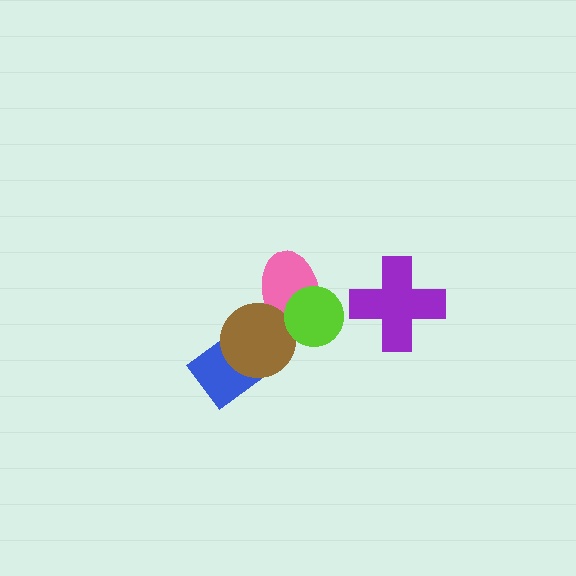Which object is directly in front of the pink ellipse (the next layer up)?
The brown circle is directly in front of the pink ellipse.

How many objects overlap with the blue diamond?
1 object overlaps with the blue diamond.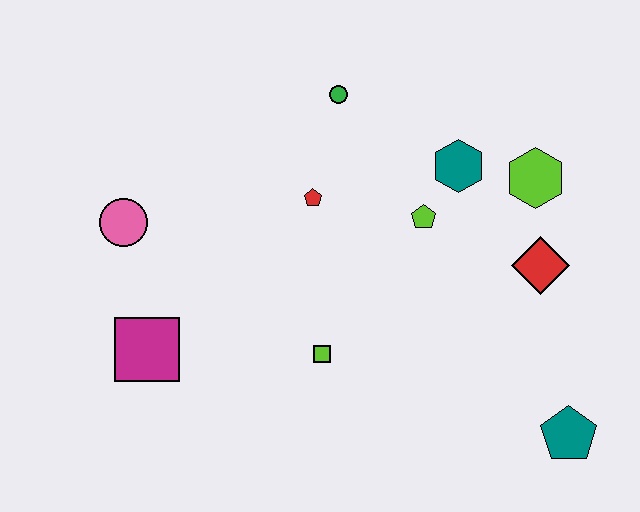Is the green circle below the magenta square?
No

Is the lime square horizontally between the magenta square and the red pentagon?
No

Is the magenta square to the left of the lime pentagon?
Yes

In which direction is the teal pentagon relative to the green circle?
The teal pentagon is below the green circle.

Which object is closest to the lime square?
The red pentagon is closest to the lime square.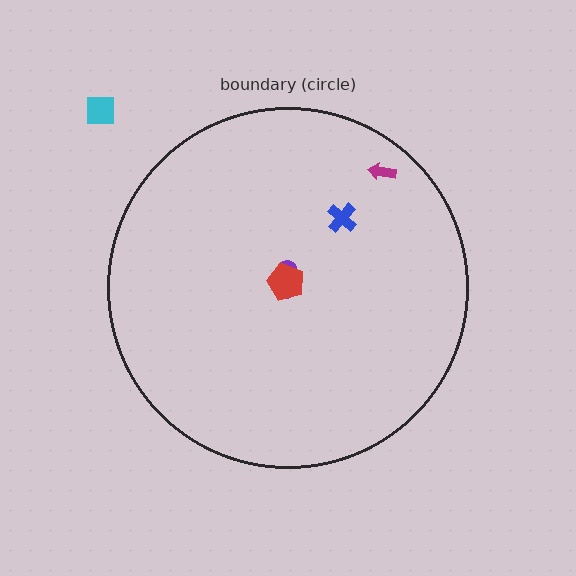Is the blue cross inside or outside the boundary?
Inside.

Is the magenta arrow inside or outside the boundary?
Inside.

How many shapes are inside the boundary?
4 inside, 1 outside.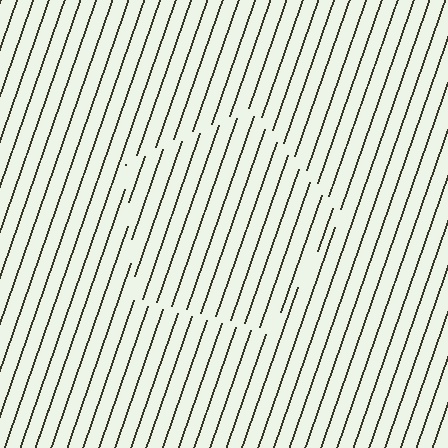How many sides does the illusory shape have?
5 sides — the line-ends trace a pentagon.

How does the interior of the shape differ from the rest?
The interior of the shape contains the same grating, shifted by half a period — the contour is defined by the phase discontinuity where line-ends from the inner and outer gratings abut.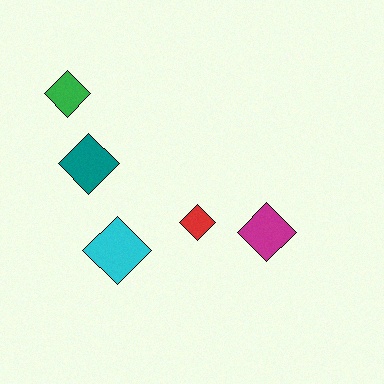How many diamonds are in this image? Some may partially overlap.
There are 5 diamonds.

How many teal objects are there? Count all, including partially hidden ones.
There is 1 teal object.